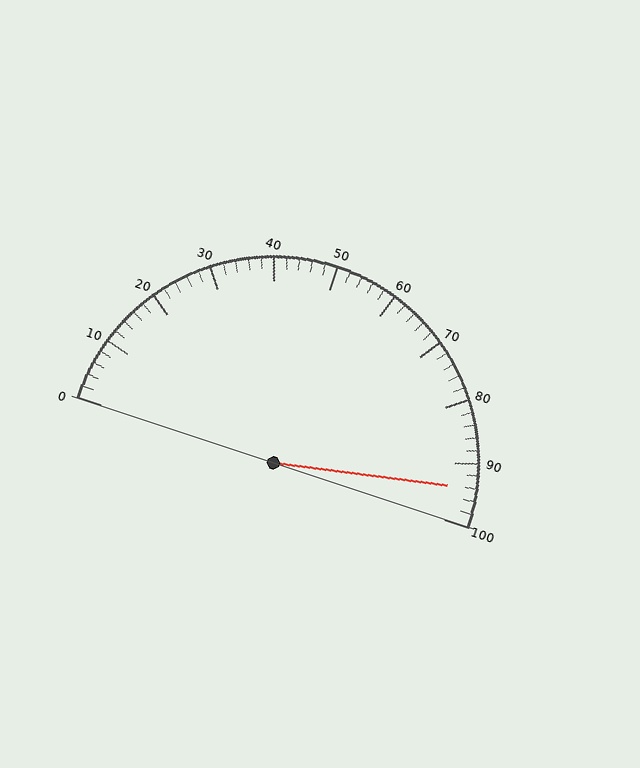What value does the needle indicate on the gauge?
The needle indicates approximately 94.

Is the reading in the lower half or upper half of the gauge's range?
The reading is in the upper half of the range (0 to 100).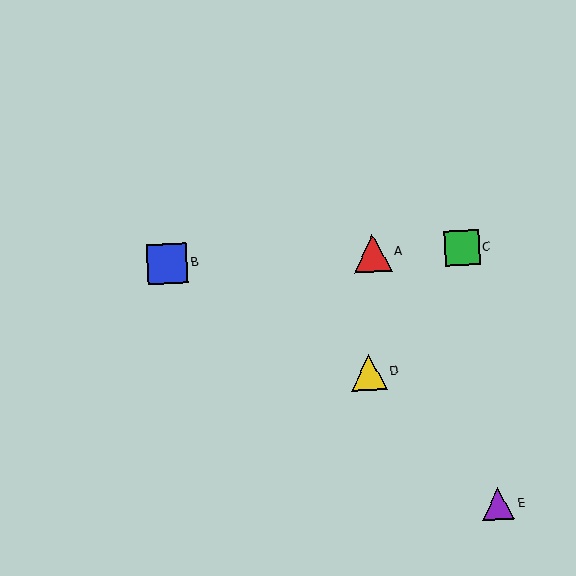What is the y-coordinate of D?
Object D is at y≈372.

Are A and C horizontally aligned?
Yes, both are at y≈253.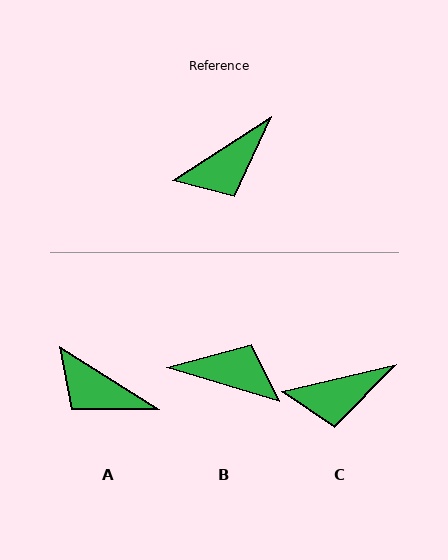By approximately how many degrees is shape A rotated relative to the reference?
Approximately 65 degrees clockwise.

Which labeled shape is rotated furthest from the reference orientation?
B, about 130 degrees away.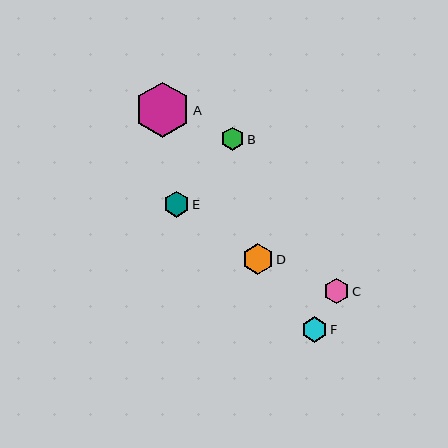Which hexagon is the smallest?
Hexagon B is the smallest with a size of approximately 23 pixels.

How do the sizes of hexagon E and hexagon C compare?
Hexagon E and hexagon C are approximately the same size.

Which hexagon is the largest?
Hexagon A is the largest with a size of approximately 55 pixels.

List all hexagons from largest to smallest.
From largest to smallest: A, D, E, F, C, B.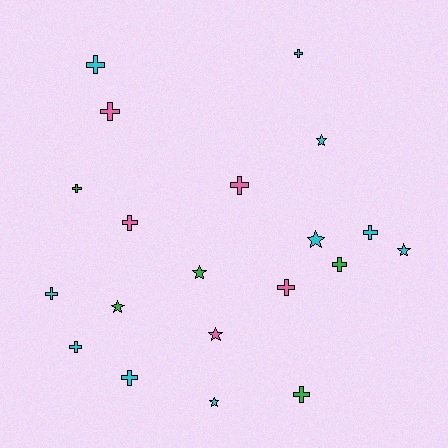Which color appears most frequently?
Cyan, with 10 objects.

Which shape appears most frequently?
Cross, with 13 objects.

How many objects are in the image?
There are 20 objects.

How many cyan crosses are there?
There are 6 cyan crosses.